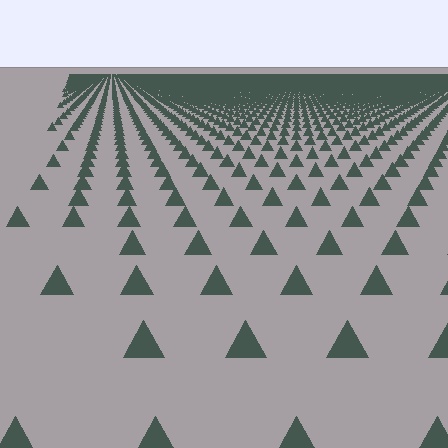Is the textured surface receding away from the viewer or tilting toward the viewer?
The surface is receding away from the viewer. Texture elements get smaller and denser toward the top.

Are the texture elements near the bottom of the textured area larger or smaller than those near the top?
Larger. Near the bottom, elements are closer to the viewer and appear at a bigger on-screen size.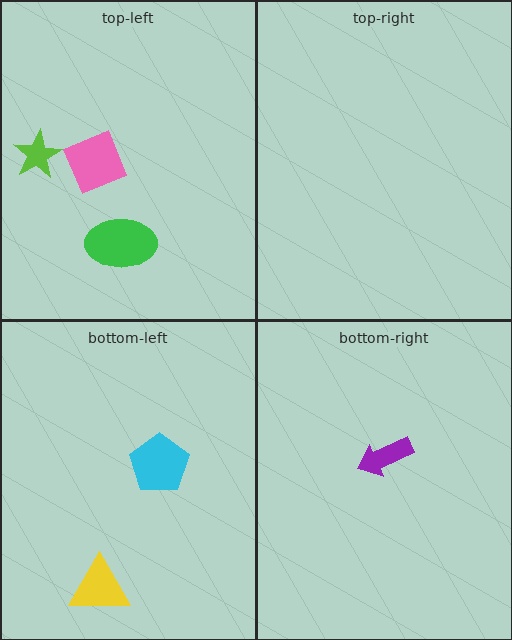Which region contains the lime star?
The top-left region.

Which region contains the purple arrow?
The bottom-right region.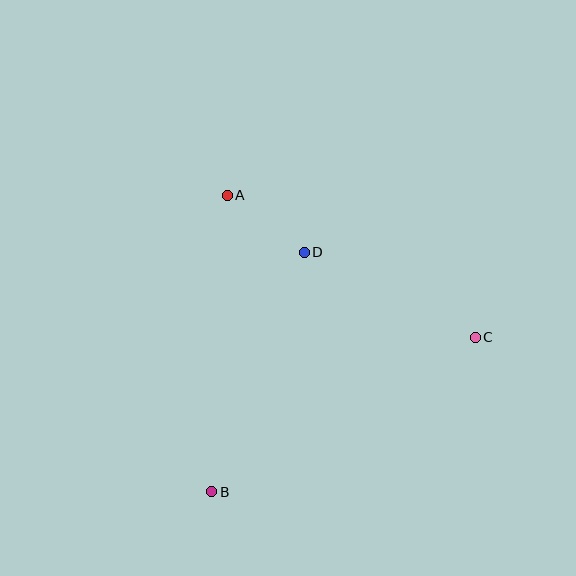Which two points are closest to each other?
Points A and D are closest to each other.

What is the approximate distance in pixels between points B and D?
The distance between B and D is approximately 256 pixels.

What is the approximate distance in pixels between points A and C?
The distance between A and C is approximately 286 pixels.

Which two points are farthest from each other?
Points B and C are farthest from each other.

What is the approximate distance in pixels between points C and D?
The distance between C and D is approximately 191 pixels.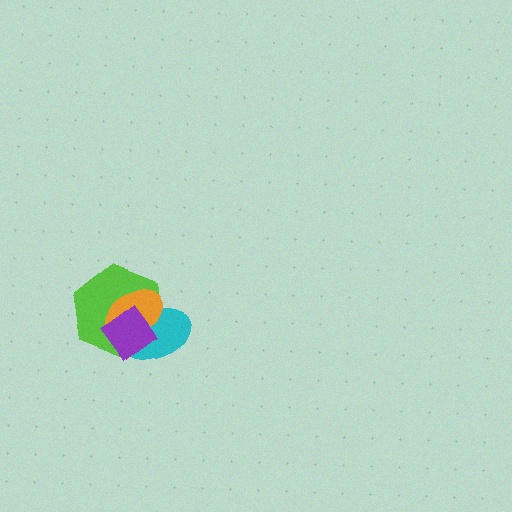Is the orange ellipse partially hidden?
Yes, it is partially covered by another shape.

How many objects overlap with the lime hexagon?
3 objects overlap with the lime hexagon.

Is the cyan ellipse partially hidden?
Yes, it is partially covered by another shape.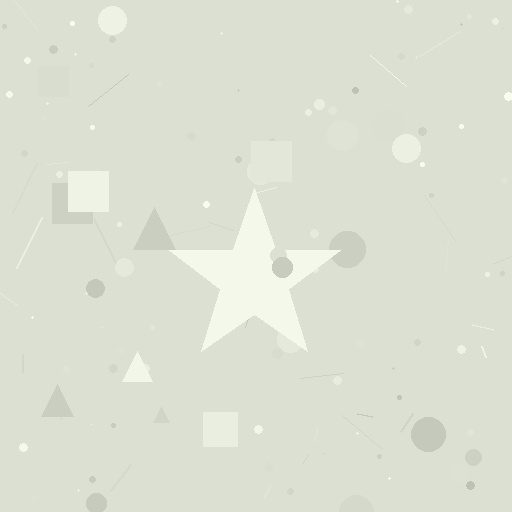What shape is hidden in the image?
A star is hidden in the image.